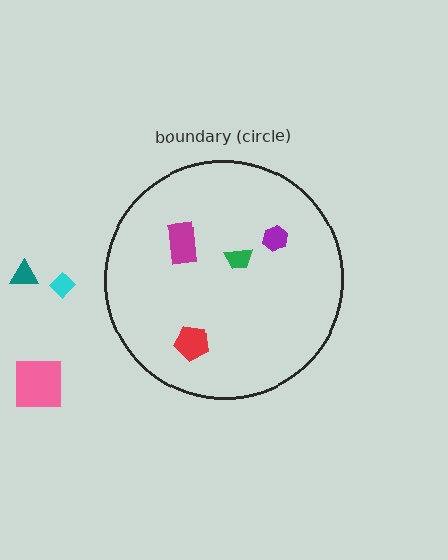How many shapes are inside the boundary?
4 inside, 3 outside.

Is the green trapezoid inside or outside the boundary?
Inside.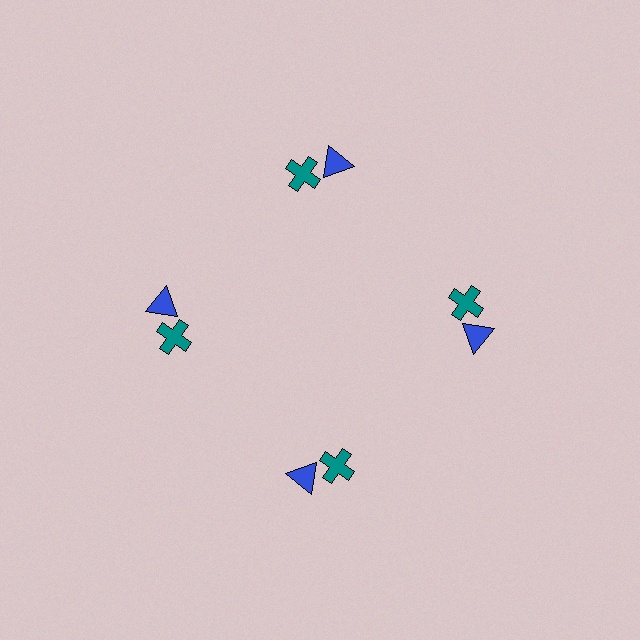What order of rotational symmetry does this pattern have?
This pattern has 4-fold rotational symmetry.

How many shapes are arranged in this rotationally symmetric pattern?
There are 8 shapes, arranged in 4 groups of 2.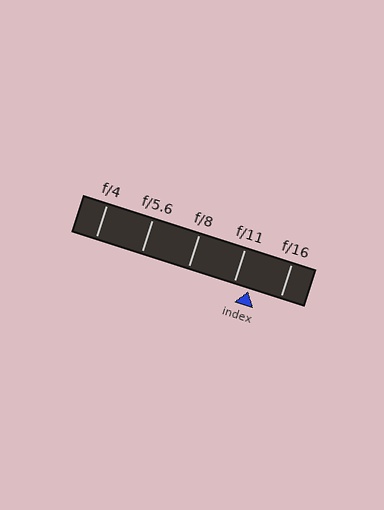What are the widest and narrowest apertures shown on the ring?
The widest aperture shown is f/4 and the narrowest is f/16.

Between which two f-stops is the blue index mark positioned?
The index mark is between f/11 and f/16.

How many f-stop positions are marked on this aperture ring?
There are 5 f-stop positions marked.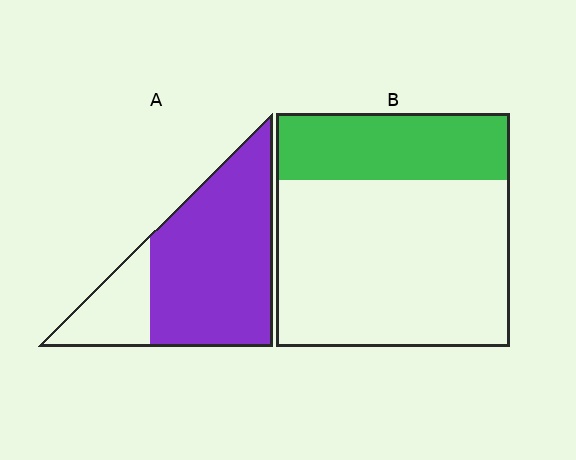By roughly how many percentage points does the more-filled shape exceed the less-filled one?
By roughly 50 percentage points (A over B).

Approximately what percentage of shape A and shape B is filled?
A is approximately 75% and B is approximately 30%.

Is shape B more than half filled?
No.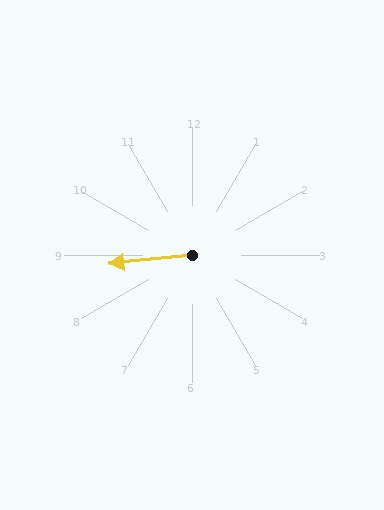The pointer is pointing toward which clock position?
Roughly 9 o'clock.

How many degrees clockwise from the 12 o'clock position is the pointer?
Approximately 264 degrees.